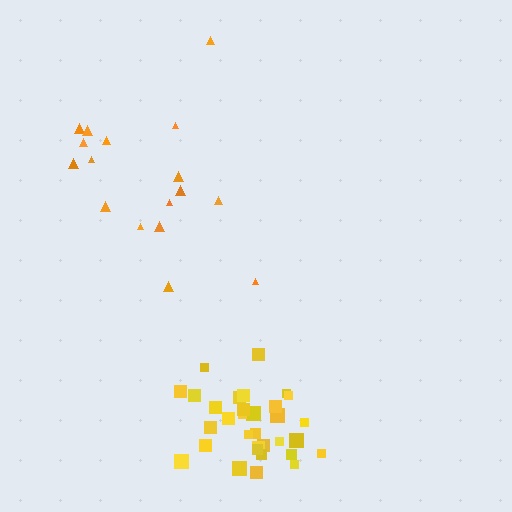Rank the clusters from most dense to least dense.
yellow, orange.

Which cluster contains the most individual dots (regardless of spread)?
Yellow (33).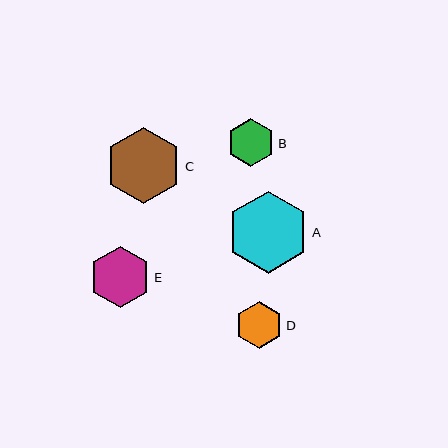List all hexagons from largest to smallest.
From largest to smallest: A, C, E, B, D.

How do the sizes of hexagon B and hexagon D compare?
Hexagon B and hexagon D are approximately the same size.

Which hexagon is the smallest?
Hexagon D is the smallest with a size of approximately 47 pixels.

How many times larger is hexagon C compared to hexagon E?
Hexagon C is approximately 1.3 times the size of hexagon E.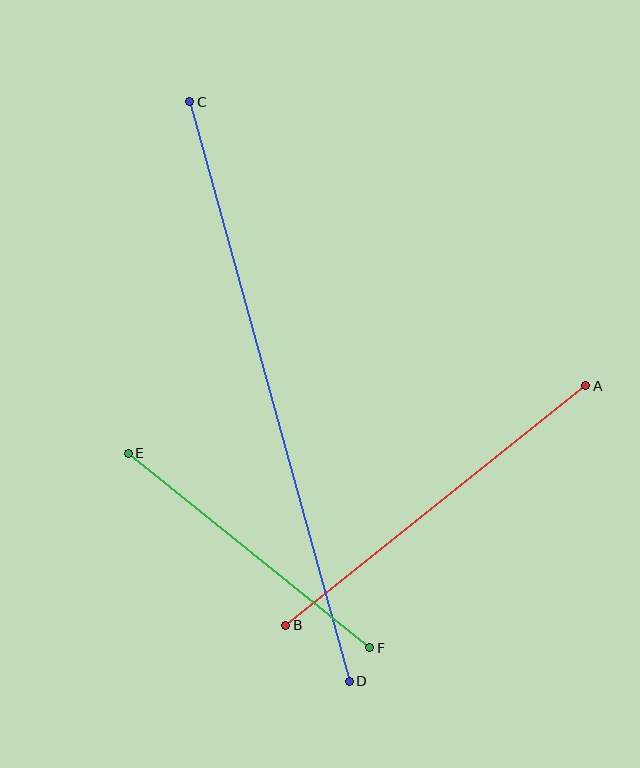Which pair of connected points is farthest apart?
Points C and D are farthest apart.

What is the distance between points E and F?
The distance is approximately 310 pixels.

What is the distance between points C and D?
The distance is approximately 601 pixels.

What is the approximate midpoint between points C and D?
The midpoint is at approximately (269, 391) pixels.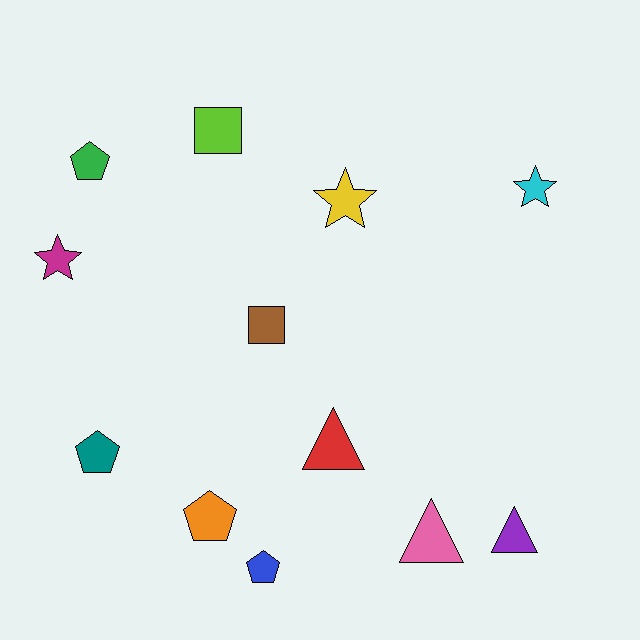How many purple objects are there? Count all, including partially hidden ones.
There is 1 purple object.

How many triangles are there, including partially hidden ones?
There are 3 triangles.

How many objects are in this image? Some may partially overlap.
There are 12 objects.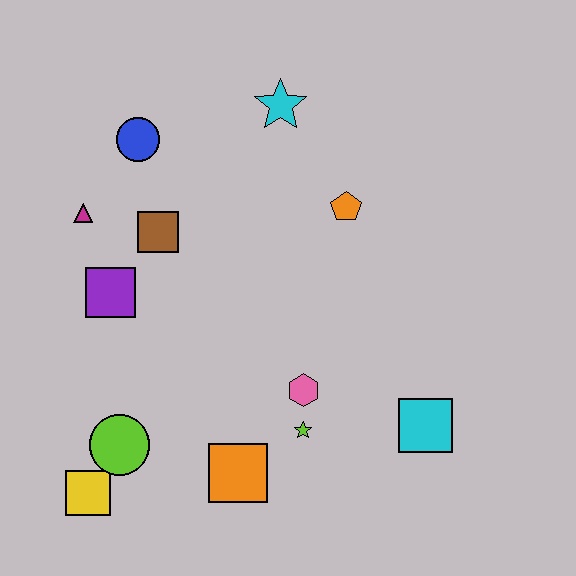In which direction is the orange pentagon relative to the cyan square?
The orange pentagon is above the cyan square.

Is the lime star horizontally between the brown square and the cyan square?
Yes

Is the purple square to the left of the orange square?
Yes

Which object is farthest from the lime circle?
The cyan star is farthest from the lime circle.